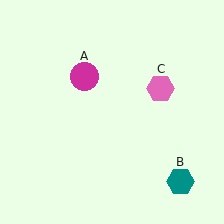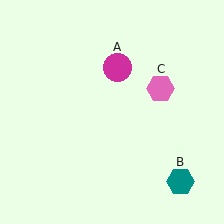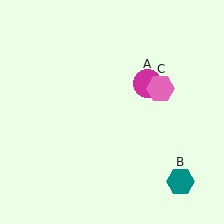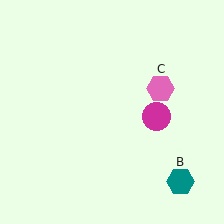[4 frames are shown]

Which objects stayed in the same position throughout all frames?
Teal hexagon (object B) and pink hexagon (object C) remained stationary.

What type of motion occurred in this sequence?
The magenta circle (object A) rotated clockwise around the center of the scene.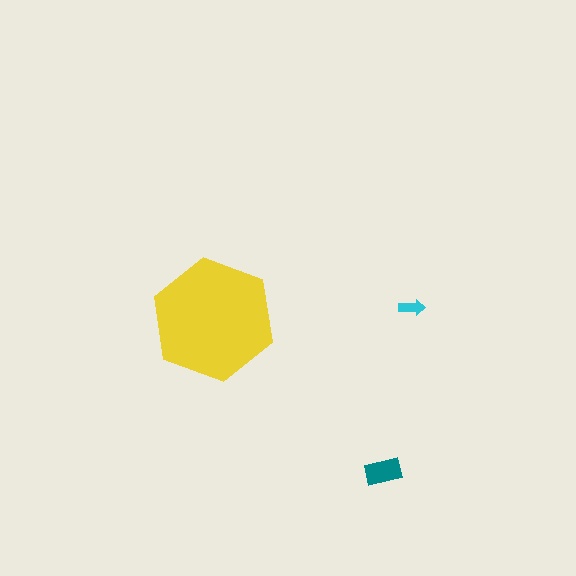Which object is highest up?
The cyan arrow is topmost.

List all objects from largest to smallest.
The yellow hexagon, the teal rectangle, the cyan arrow.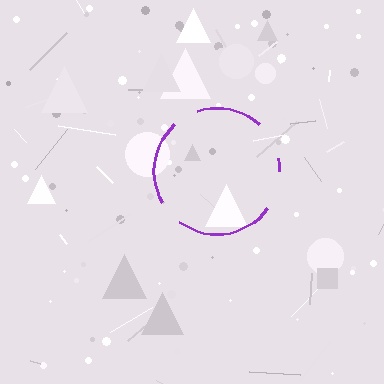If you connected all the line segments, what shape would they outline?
They would outline a circle.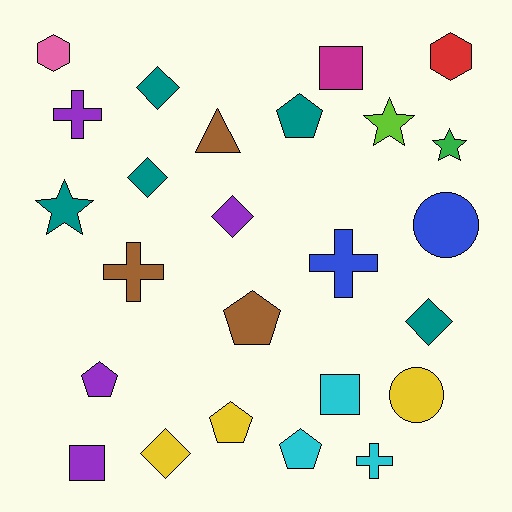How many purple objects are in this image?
There are 4 purple objects.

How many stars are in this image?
There are 3 stars.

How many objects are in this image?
There are 25 objects.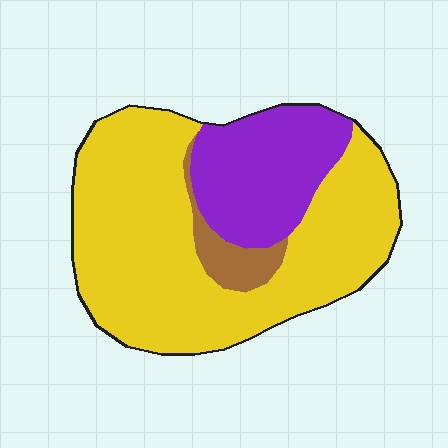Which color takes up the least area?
Brown, at roughly 5%.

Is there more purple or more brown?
Purple.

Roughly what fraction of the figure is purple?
Purple takes up less than a quarter of the figure.